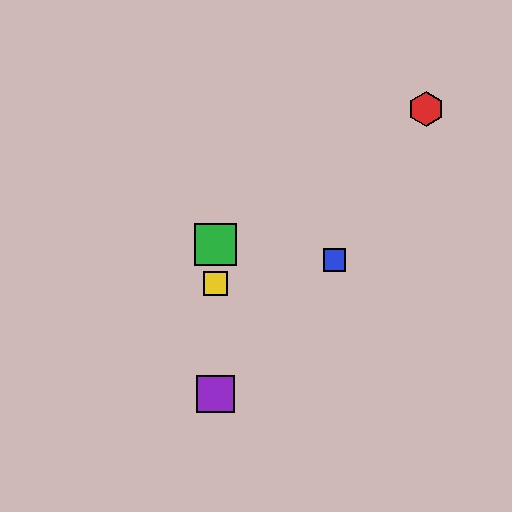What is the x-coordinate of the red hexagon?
The red hexagon is at x≈426.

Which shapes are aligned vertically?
The green square, the yellow square, the purple square are aligned vertically.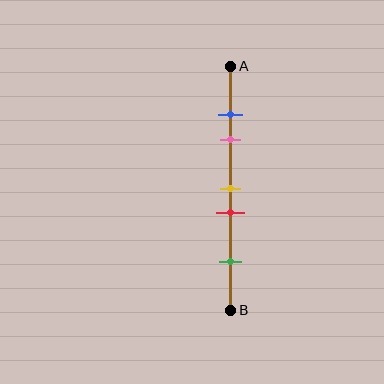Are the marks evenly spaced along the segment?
No, the marks are not evenly spaced.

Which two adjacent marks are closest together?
The blue and pink marks are the closest adjacent pair.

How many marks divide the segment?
There are 5 marks dividing the segment.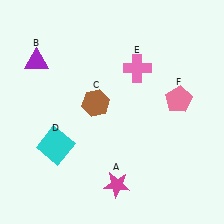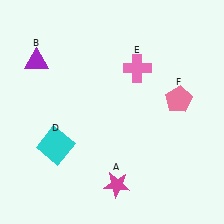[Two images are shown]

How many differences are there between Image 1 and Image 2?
There is 1 difference between the two images.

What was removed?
The brown hexagon (C) was removed in Image 2.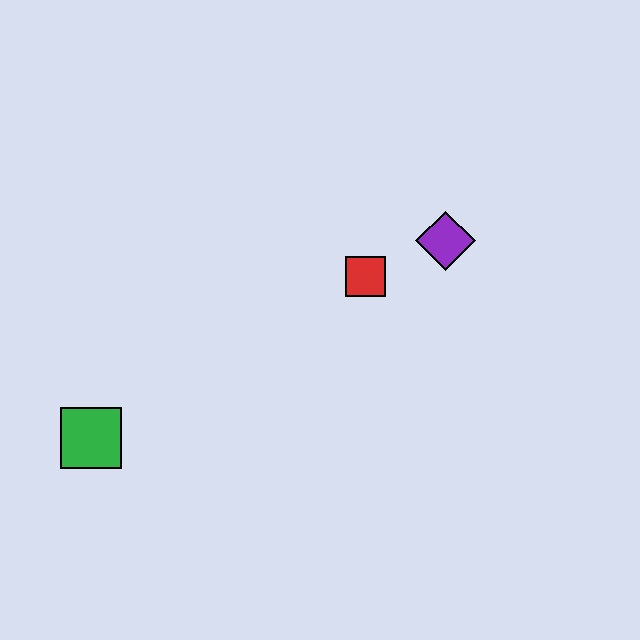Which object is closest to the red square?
The purple diamond is closest to the red square.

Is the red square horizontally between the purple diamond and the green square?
Yes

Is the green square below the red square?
Yes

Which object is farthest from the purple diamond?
The green square is farthest from the purple diamond.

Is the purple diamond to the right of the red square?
Yes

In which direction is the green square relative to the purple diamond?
The green square is to the left of the purple diamond.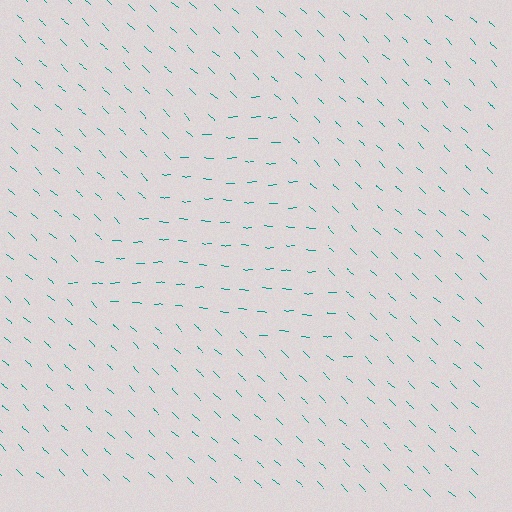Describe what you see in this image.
The image is filled with small teal line segments. A triangle region in the image has lines oriented differently from the surrounding lines, creating a visible texture boundary.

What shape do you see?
I see a triangle.